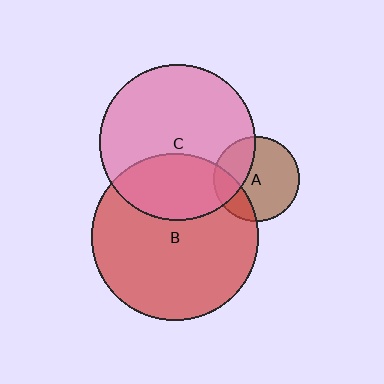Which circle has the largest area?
Circle B (red).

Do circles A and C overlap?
Yes.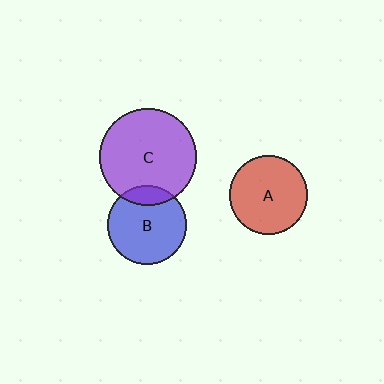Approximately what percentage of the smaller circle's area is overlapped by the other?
Approximately 15%.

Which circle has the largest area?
Circle C (purple).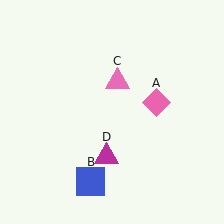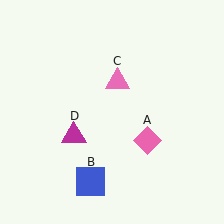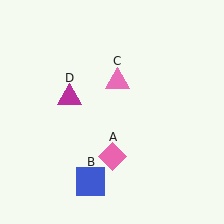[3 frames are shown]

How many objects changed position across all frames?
2 objects changed position: pink diamond (object A), magenta triangle (object D).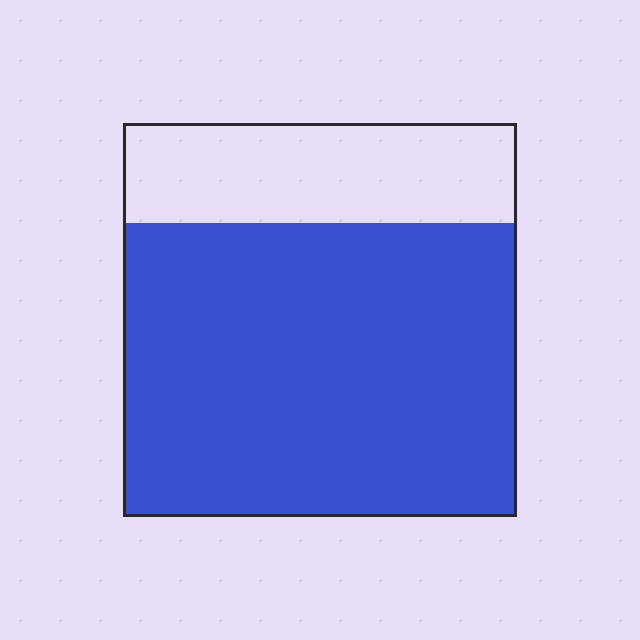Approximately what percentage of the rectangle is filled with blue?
Approximately 75%.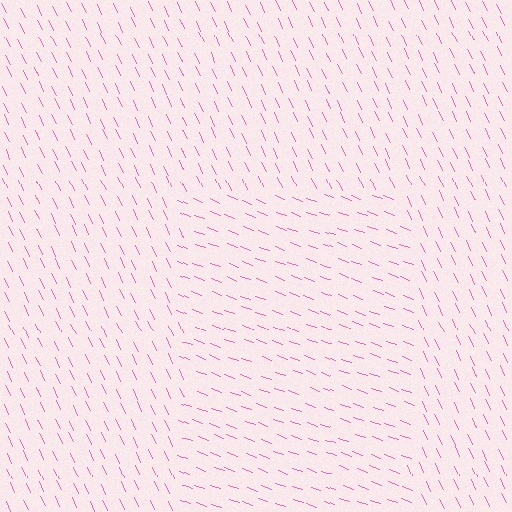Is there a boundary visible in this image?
Yes, there is a texture boundary formed by a change in line orientation.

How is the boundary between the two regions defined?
The boundary is defined purely by a change in line orientation (approximately 45 degrees difference). All lines are the same color and thickness.